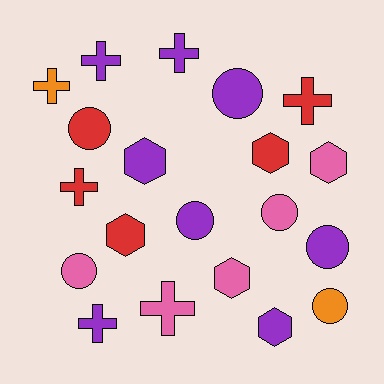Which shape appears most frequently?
Cross, with 7 objects.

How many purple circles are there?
There are 3 purple circles.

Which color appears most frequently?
Purple, with 8 objects.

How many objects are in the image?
There are 20 objects.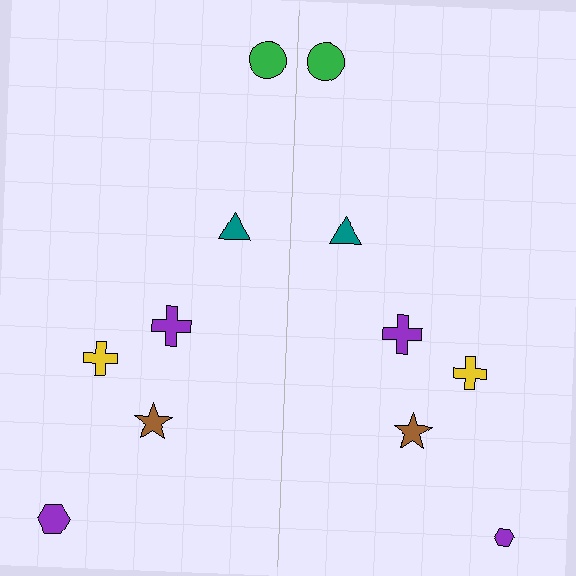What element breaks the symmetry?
The purple hexagon on the right side has a different size than its mirror counterpart.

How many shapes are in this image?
There are 12 shapes in this image.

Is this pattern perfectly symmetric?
No, the pattern is not perfectly symmetric. The purple hexagon on the right side has a different size than its mirror counterpart.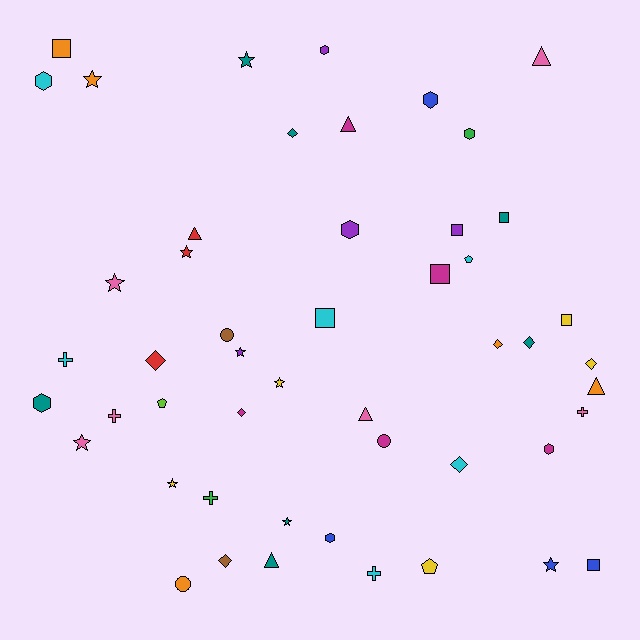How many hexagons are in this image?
There are 8 hexagons.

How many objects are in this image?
There are 50 objects.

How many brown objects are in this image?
There are 2 brown objects.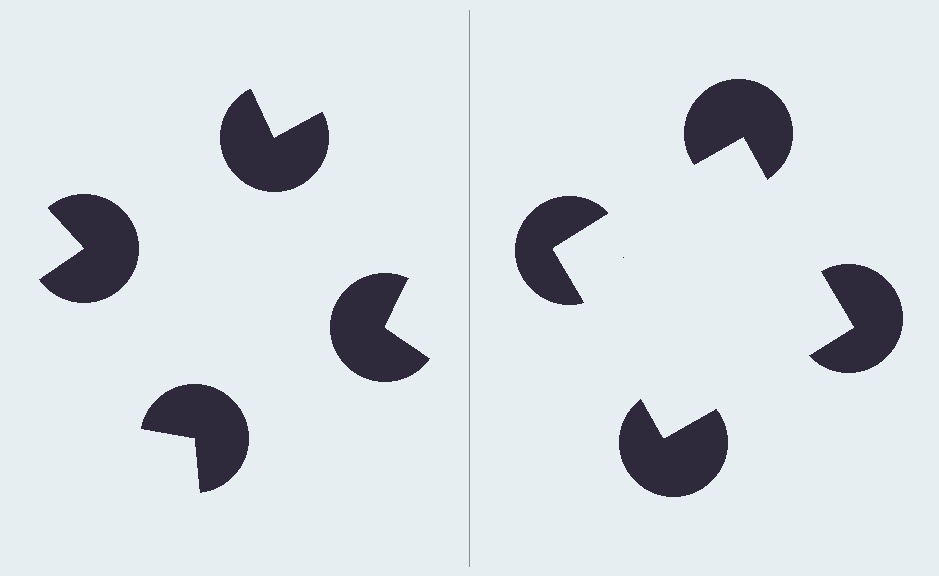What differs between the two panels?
The pac-man discs are positioned identically on both sides; only the wedge orientations differ. On the right they align to a square; on the left they are misaligned.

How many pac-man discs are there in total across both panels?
8 — 4 on each side.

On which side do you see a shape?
An illusory square appears on the right side. On the left side the wedge cuts are rotated, so no coherent shape forms.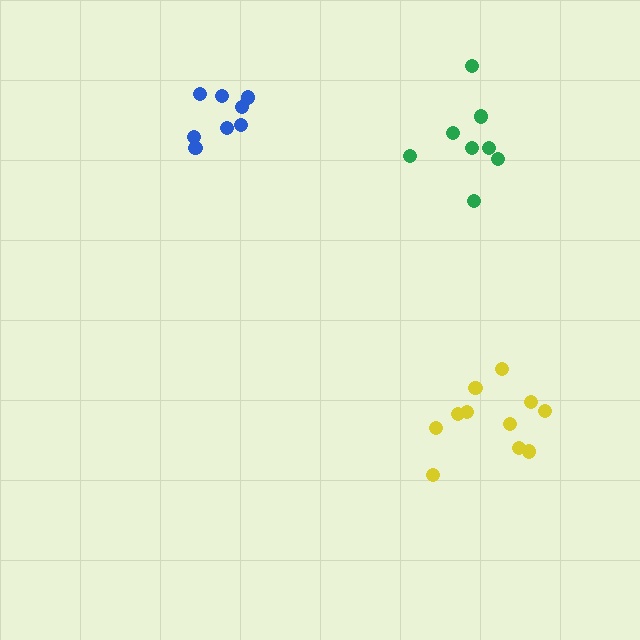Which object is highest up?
The blue cluster is topmost.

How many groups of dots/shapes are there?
There are 3 groups.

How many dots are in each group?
Group 1: 8 dots, Group 2: 8 dots, Group 3: 11 dots (27 total).